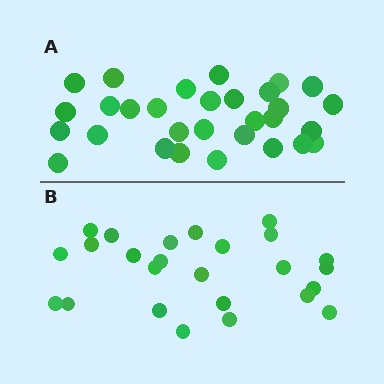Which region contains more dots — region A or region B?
Region A (the top region) has more dots.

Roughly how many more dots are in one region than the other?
Region A has about 5 more dots than region B.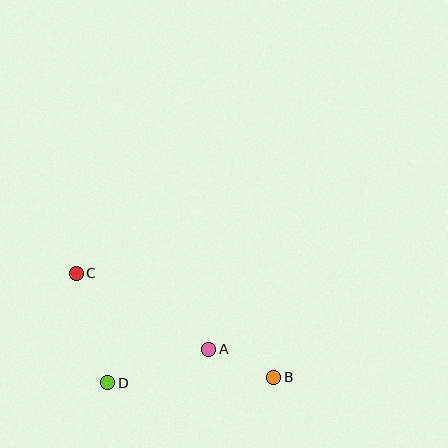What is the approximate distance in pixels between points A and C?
The distance between A and C is approximately 153 pixels.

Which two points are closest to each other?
Points A and B are closest to each other.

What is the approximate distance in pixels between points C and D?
The distance between C and D is approximately 114 pixels.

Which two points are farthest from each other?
Points B and C are farthest from each other.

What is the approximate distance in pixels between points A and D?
The distance between A and D is approximately 106 pixels.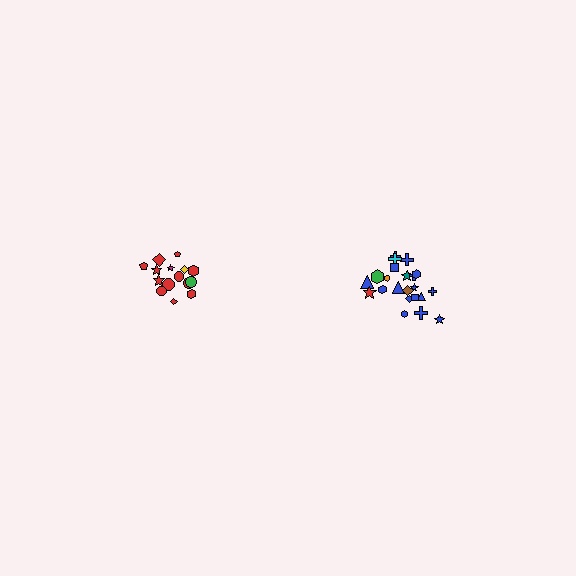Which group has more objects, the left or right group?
The right group.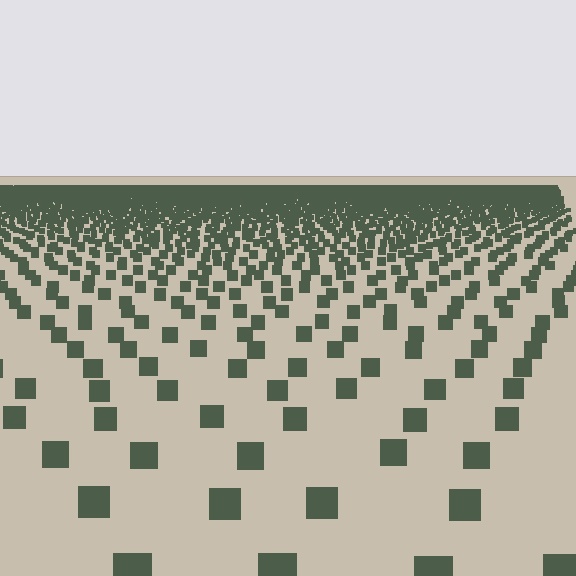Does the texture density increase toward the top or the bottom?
Density increases toward the top.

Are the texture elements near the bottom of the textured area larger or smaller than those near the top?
Larger. Near the bottom, elements are closer to the viewer and appear at a bigger on-screen size.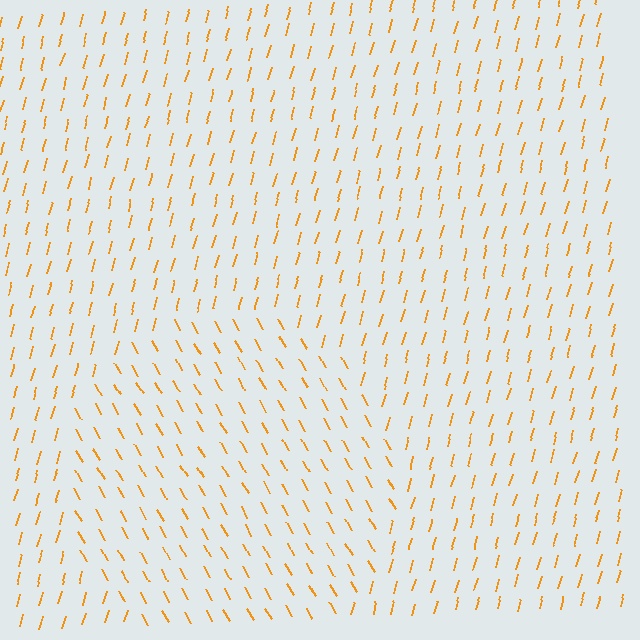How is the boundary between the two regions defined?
The boundary is defined purely by a change in line orientation (approximately 45 degrees difference). All lines are the same color and thickness.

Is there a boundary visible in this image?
Yes, there is a texture boundary formed by a change in line orientation.